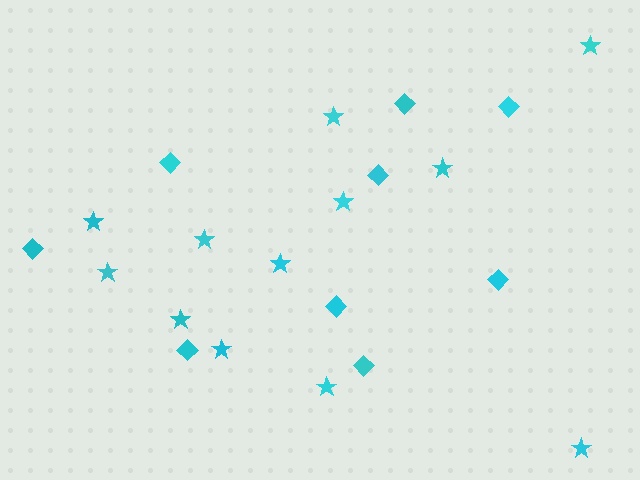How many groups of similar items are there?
There are 2 groups: one group of stars (12) and one group of diamonds (9).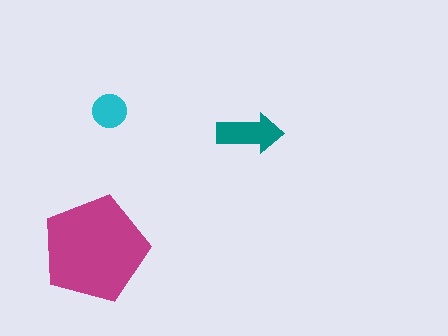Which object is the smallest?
The cyan circle.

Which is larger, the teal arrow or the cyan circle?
The teal arrow.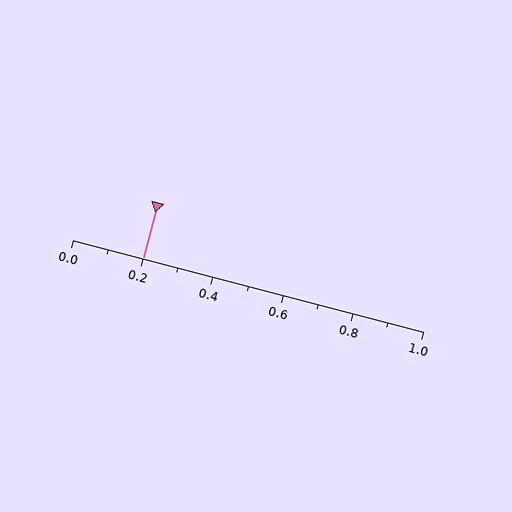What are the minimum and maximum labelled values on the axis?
The axis runs from 0.0 to 1.0.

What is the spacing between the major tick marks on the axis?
The major ticks are spaced 0.2 apart.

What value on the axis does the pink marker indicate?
The marker indicates approximately 0.2.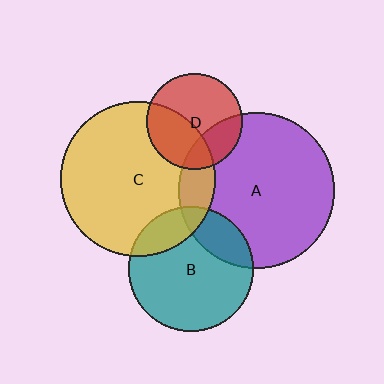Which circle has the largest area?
Circle A (purple).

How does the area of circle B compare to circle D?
Approximately 1.7 times.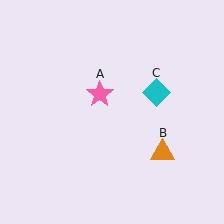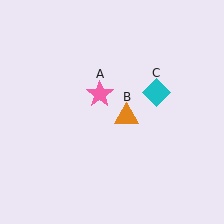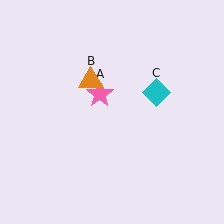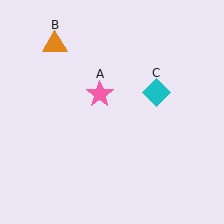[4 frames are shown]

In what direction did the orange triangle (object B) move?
The orange triangle (object B) moved up and to the left.